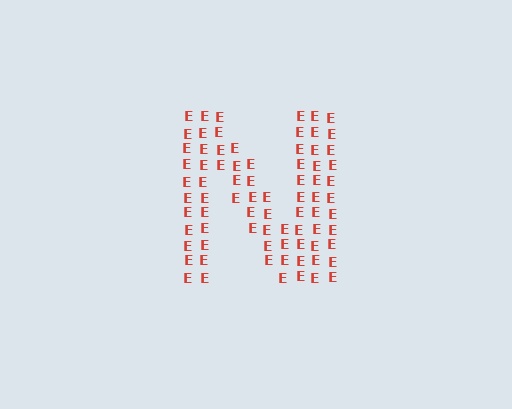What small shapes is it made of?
It is made of small letter E's.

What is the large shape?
The large shape is the letter N.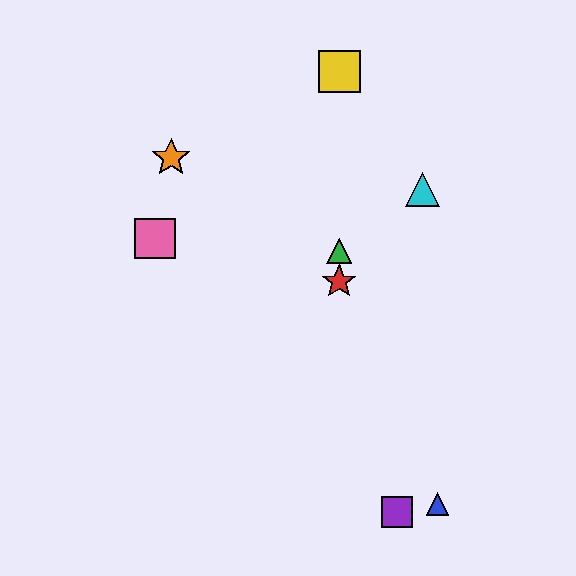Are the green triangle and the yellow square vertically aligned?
Yes, both are at x≈339.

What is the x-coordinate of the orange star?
The orange star is at x≈171.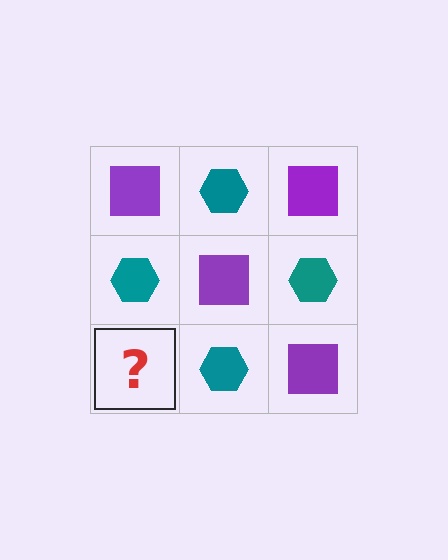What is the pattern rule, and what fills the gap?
The rule is that it alternates purple square and teal hexagon in a checkerboard pattern. The gap should be filled with a purple square.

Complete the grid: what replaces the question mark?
The question mark should be replaced with a purple square.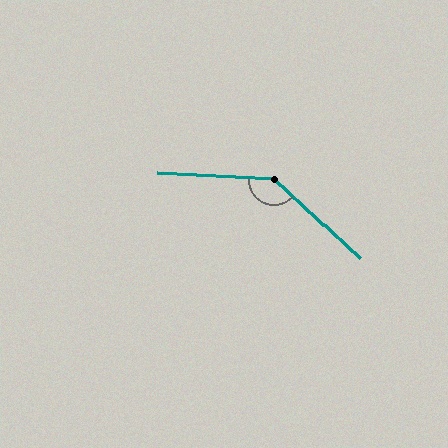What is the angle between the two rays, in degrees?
Approximately 140 degrees.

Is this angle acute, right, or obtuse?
It is obtuse.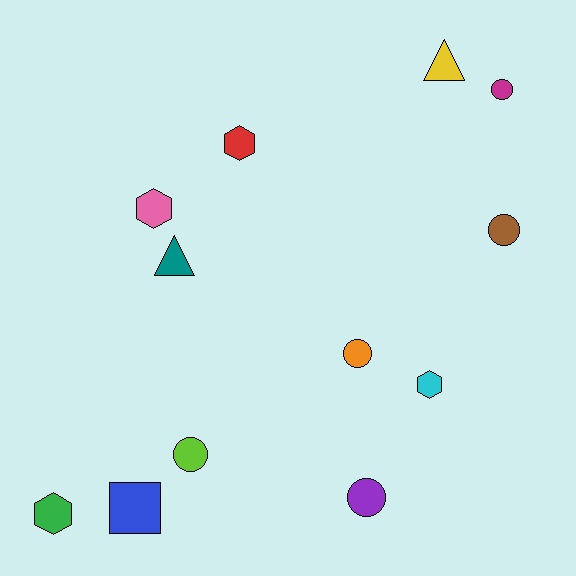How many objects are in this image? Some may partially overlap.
There are 12 objects.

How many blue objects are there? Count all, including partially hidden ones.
There is 1 blue object.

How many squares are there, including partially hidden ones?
There is 1 square.